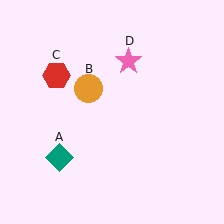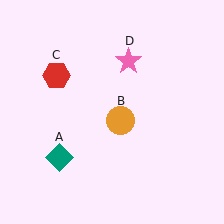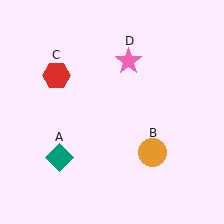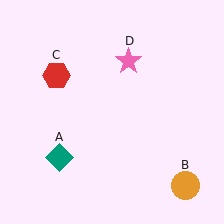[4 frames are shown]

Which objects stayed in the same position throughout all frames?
Teal diamond (object A) and red hexagon (object C) and pink star (object D) remained stationary.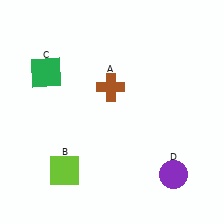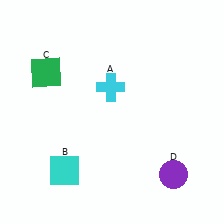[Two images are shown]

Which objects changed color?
A changed from brown to cyan. B changed from lime to cyan.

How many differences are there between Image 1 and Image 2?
There are 2 differences between the two images.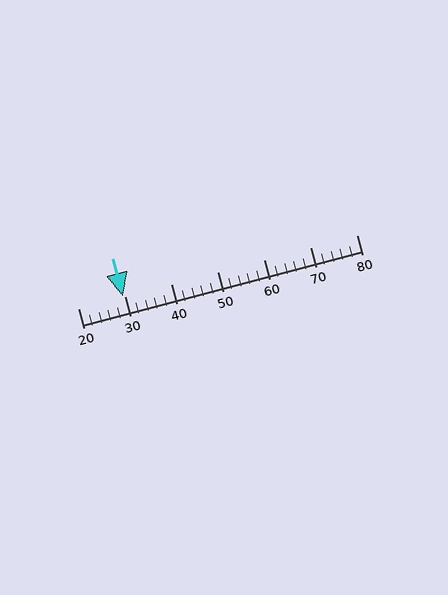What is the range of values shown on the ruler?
The ruler shows values from 20 to 80.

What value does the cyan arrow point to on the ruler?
The cyan arrow points to approximately 30.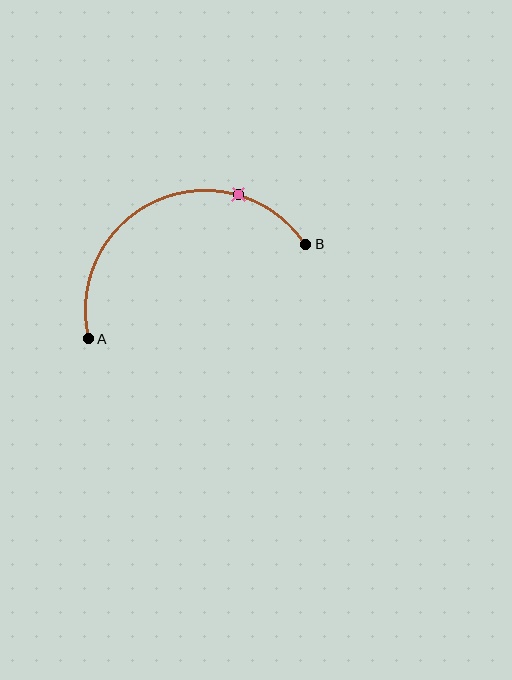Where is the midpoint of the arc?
The arc midpoint is the point on the curve farthest from the straight line joining A and B. It sits above that line.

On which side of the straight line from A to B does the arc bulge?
The arc bulges above the straight line connecting A and B.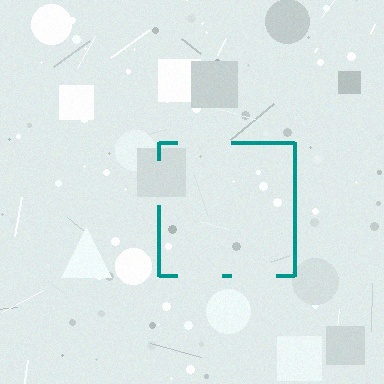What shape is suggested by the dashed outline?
The dashed outline suggests a square.